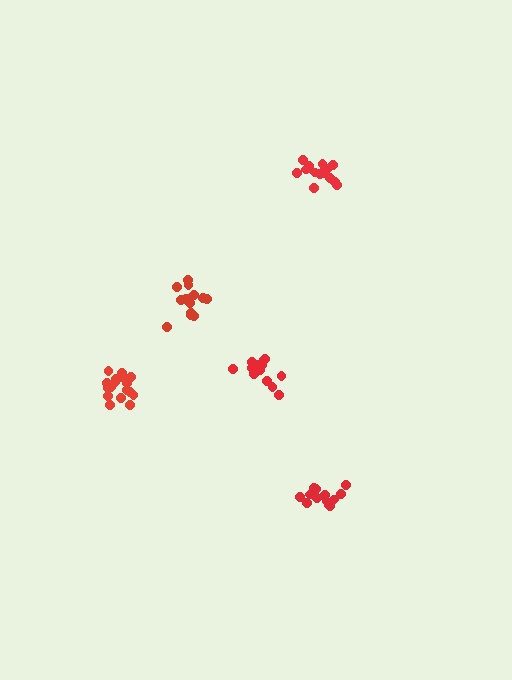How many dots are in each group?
Group 1: 13 dots, Group 2: 13 dots, Group 3: 14 dots, Group 4: 16 dots, Group 5: 17 dots (73 total).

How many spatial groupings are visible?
There are 5 spatial groupings.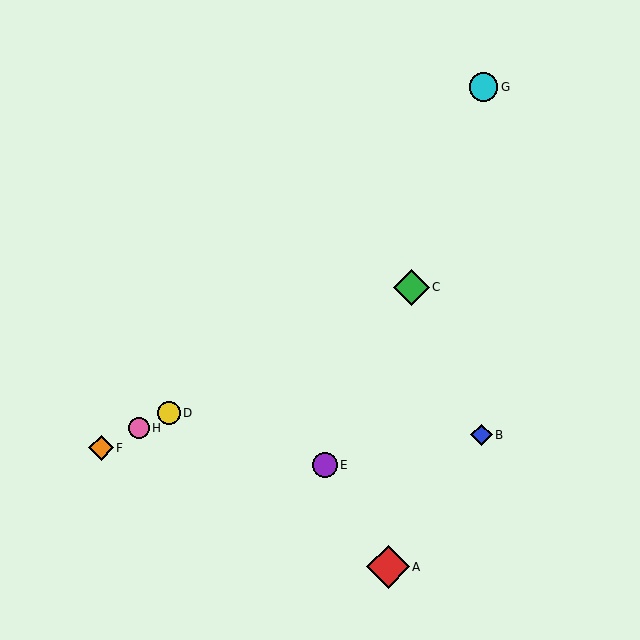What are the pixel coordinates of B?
Object B is at (481, 435).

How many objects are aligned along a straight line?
4 objects (C, D, F, H) are aligned along a straight line.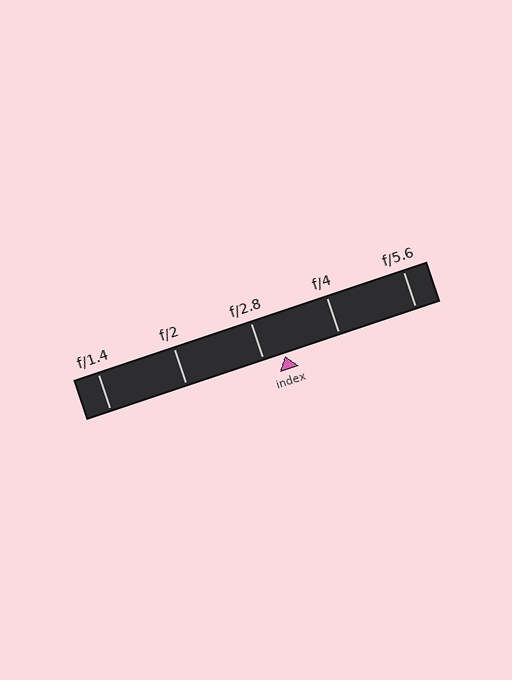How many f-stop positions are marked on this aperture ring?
There are 5 f-stop positions marked.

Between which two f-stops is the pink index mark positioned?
The index mark is between f/2.8 and f/4.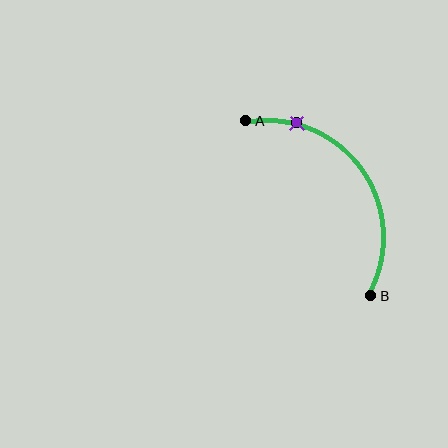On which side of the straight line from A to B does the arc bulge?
The arc bulges above and to the right of the straight line connecting A and B.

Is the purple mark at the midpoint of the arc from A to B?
No. The purple mark lies on the arc but is closer to endpoint A. The arc midpoint would be at the point on the curve equidistant along the arc from both A and B.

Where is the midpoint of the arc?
The arc midpoint is the point on the curve farthest from the straight line joining A and B. It sits above and to the right of that line.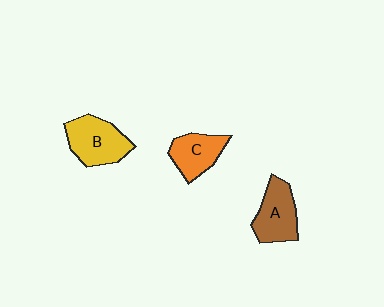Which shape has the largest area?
Shape B (yellow).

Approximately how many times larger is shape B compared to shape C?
Approximately 1.3 times.